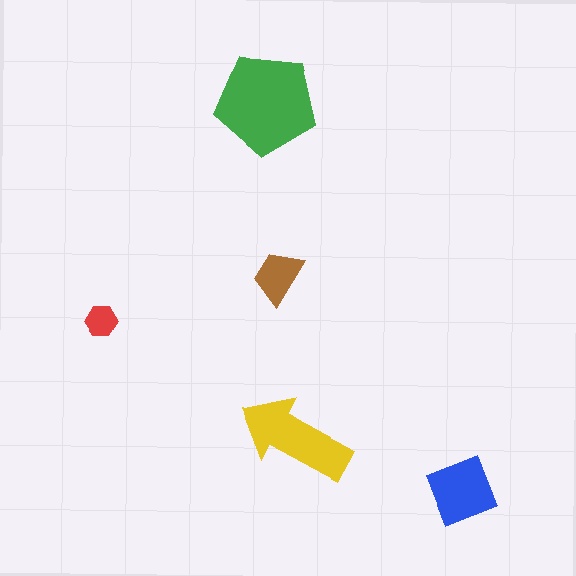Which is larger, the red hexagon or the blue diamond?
The blue diamond.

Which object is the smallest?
The red hexagon.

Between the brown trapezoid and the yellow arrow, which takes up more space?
The yellow arrow.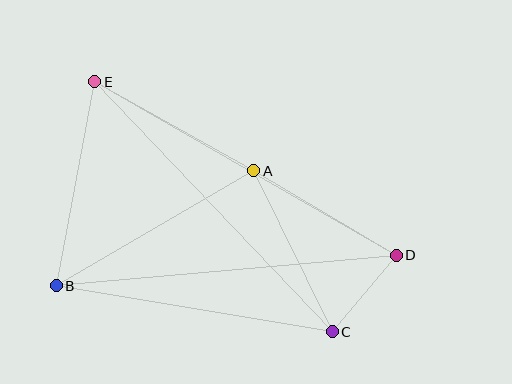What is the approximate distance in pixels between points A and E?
The distance between A and E is approximately 182 pixels.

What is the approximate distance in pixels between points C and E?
The distance between C and E is approximately 345 pixels.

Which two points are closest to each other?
Points C and D are closest to each other.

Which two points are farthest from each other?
Points D and E are farthest from each other.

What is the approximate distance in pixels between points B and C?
The distance between B and C is approximately 280 pixels.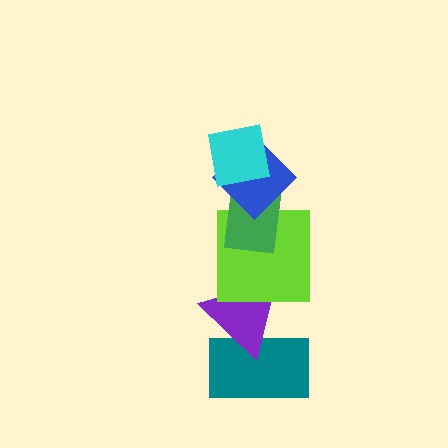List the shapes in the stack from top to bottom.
From top to bottom: the cyan square, the blue diamond, the green rectangle, the lime square, the purple triangle, the teal rectangle.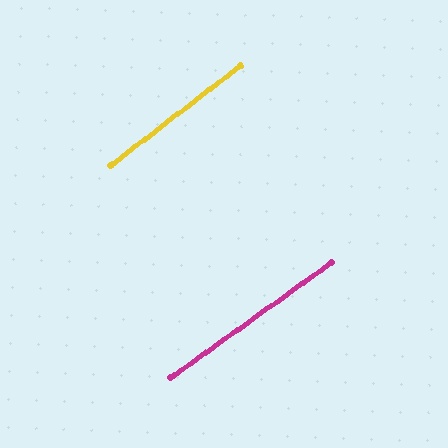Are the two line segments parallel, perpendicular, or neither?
Parallel — their directions differ by only 1.9°.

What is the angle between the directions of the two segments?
Approximately 2 degrees.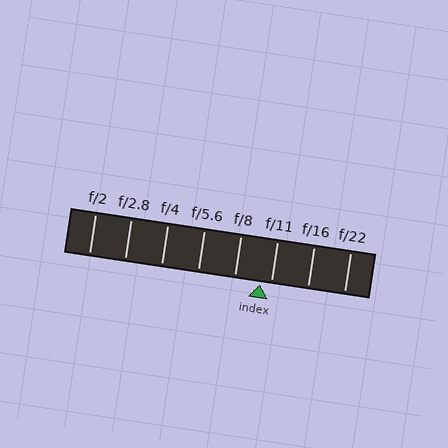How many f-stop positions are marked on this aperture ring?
There are 8 f-stop positions marked.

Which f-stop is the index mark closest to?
The index mark is closest to f/11.